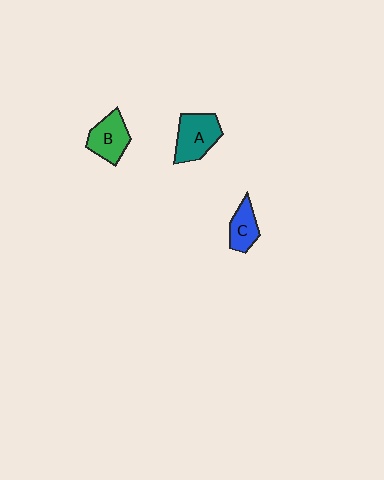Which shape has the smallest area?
Shape C (blue).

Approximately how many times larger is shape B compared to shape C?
Approximately 1.3 times.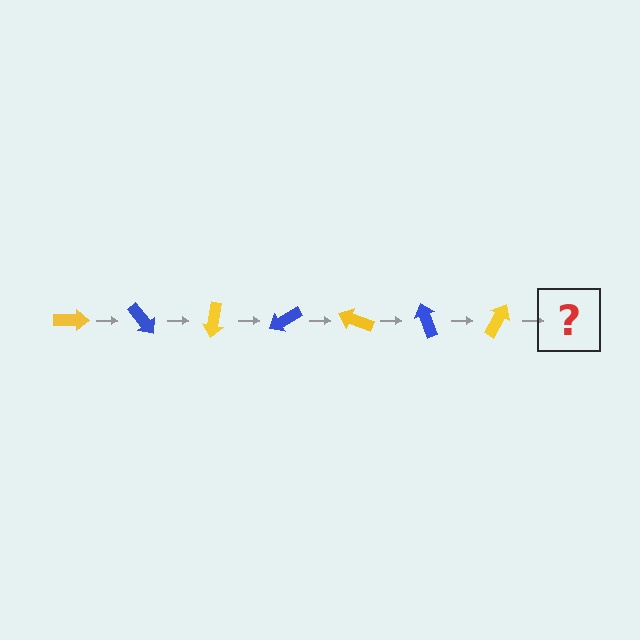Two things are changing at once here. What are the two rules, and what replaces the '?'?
The two rules are that it rotates 50 degrees each step and the color cycles through yellow and blue. The '?' should be a blue arrow, rotated 350 degrees from the start.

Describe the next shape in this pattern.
It should be a blue arrow, rotated 350 degrees from the start.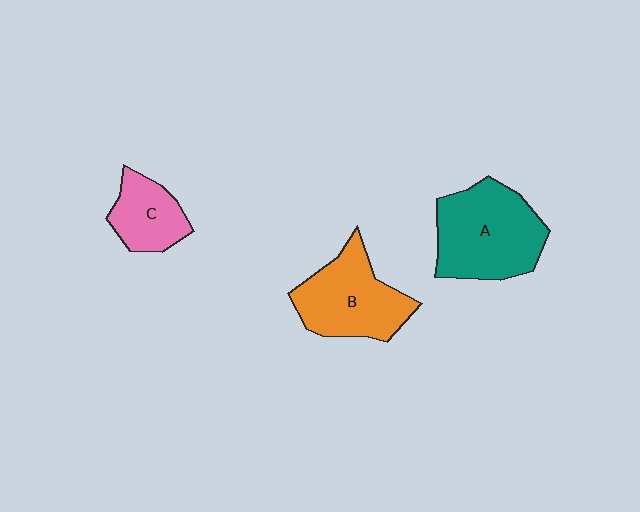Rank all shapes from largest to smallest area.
From largest to smallest: A (teal), B (orange), C (pink).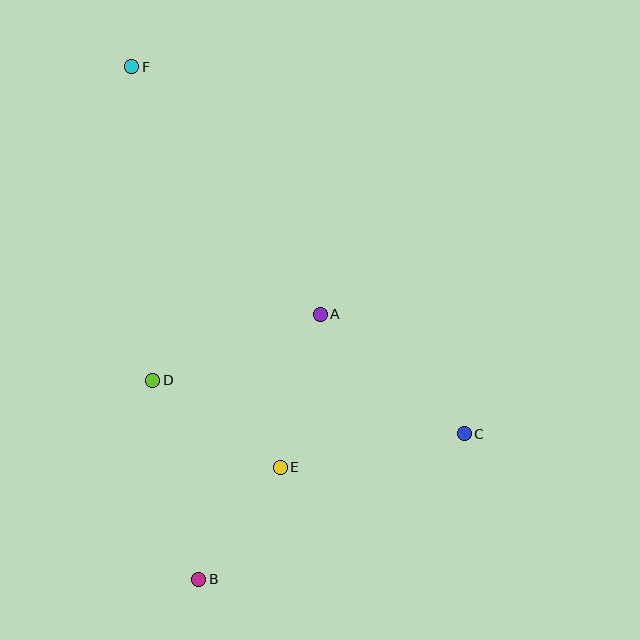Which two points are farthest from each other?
Points B and F are farthest from each other.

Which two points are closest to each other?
Points B and E are closest to each other.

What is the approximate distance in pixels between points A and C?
The distance between A and C is approximately 187 pixels.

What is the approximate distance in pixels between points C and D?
The distance between C and D is approximately 316 pixels.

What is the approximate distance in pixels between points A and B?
The distance between A and B is approximately 292 pixels.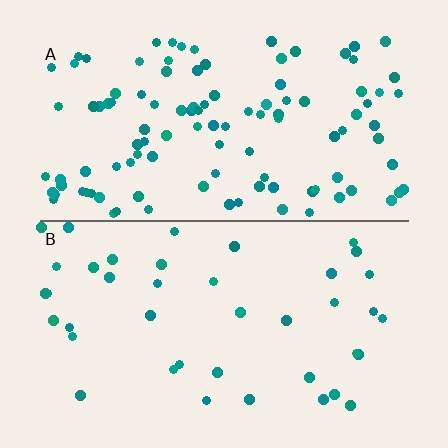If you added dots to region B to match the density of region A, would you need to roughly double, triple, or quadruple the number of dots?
Approximately triple.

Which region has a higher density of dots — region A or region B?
A (the top).